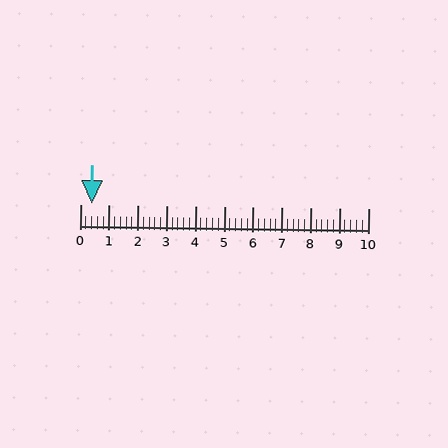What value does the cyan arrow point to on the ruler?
The cyan arrow points to approximately 0.4.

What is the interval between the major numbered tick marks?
The major tick marks are spaced 1 units apart.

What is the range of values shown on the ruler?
The ruler shows values from 0 to 10.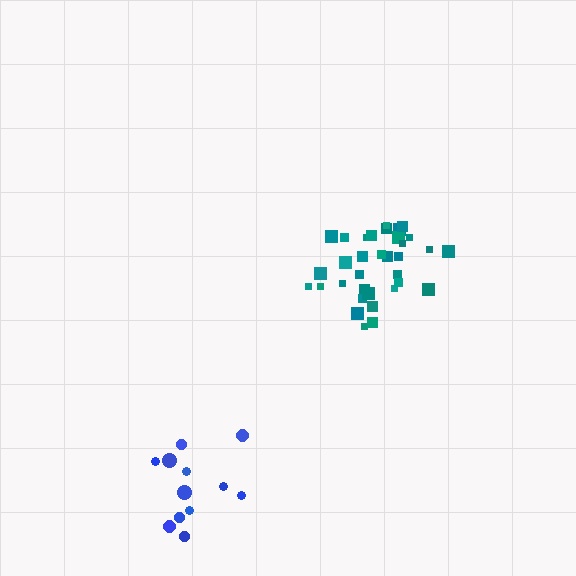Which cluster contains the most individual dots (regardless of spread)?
Teal (35).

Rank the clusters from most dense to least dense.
teal, blue.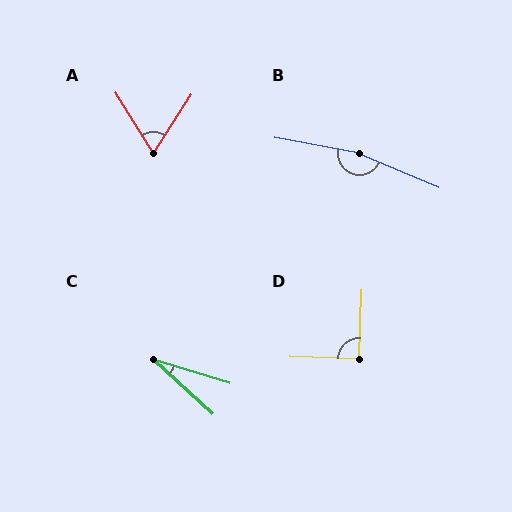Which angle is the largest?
B, at approximately 167 degrees.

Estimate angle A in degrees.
Approximately 65 degrees.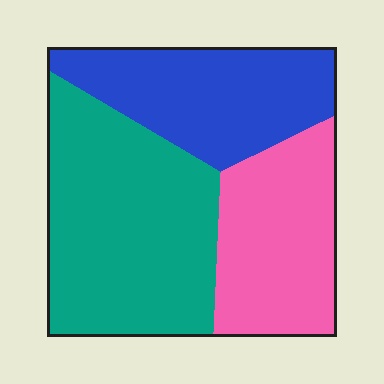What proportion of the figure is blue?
Blue covers roughly 30% of the figure.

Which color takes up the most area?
Teal, at roughly 45%.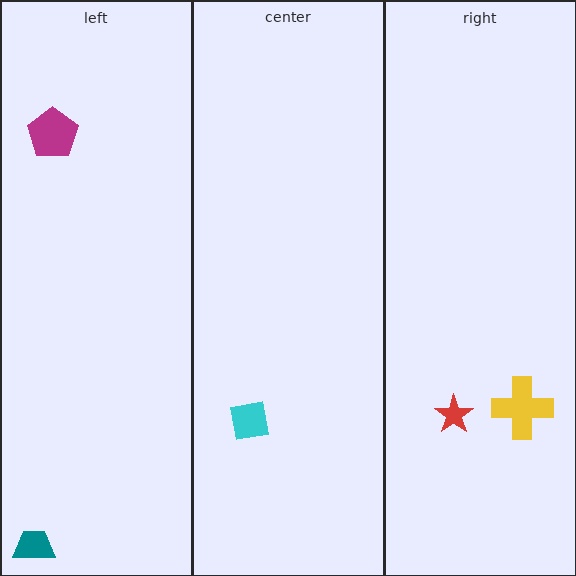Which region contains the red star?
The right region.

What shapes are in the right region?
The yellow cross, the red star.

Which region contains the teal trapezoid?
The left region.